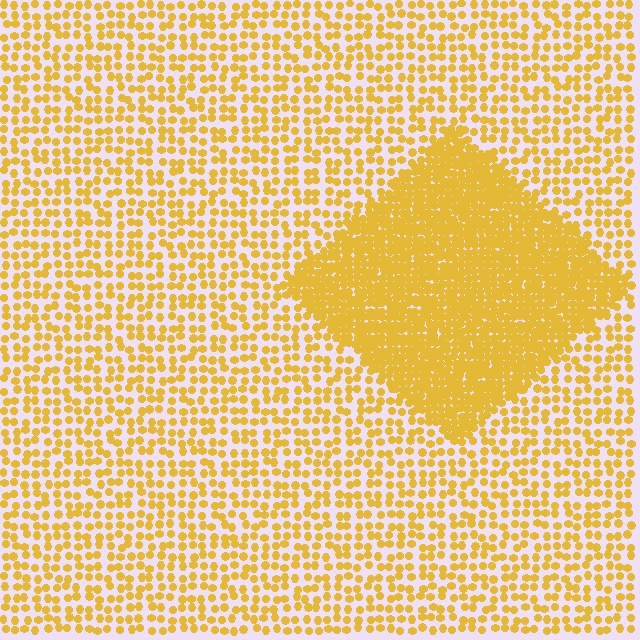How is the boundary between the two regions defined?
The boundary is defined by a change in element density (approximately 2.5x ratio). All elements are the same color, size, and shape.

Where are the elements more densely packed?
The elements are more densely packed inside the diamond boundary.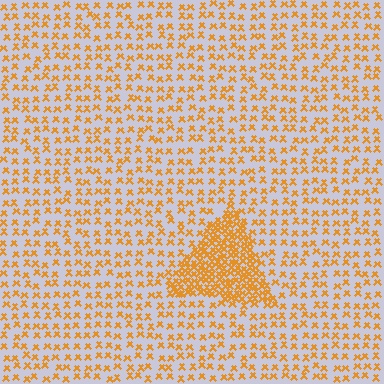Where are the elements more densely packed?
The elements are more densely packed inside the triangle boundary.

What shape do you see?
I see a triangle.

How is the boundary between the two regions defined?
The boundary is defined by a change in element density (approximately 2.8x ratio). All elements are the same color, size, and shape.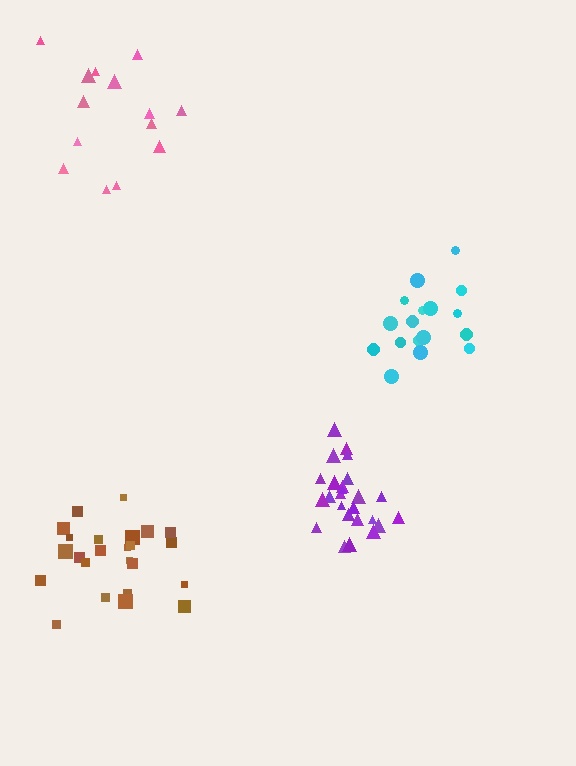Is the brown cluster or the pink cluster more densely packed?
Brown.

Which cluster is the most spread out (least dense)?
Pink.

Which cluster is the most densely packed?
Purple.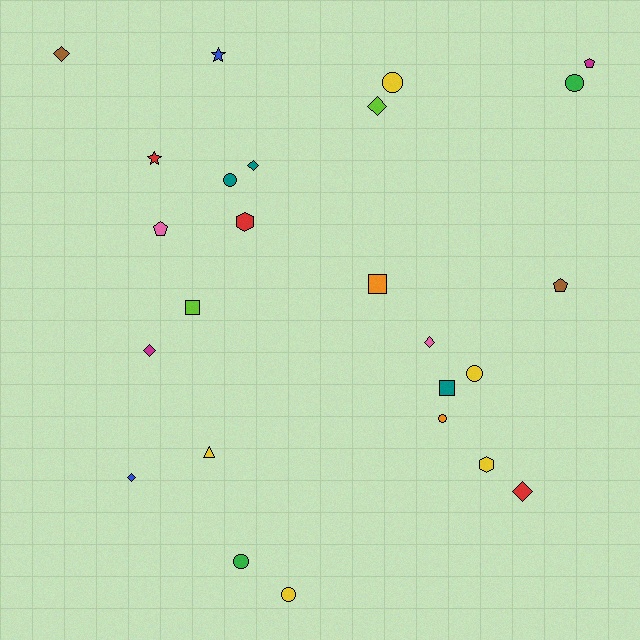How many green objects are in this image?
There are 2 green objects.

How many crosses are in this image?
There are no crosses.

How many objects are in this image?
There are 25 objects.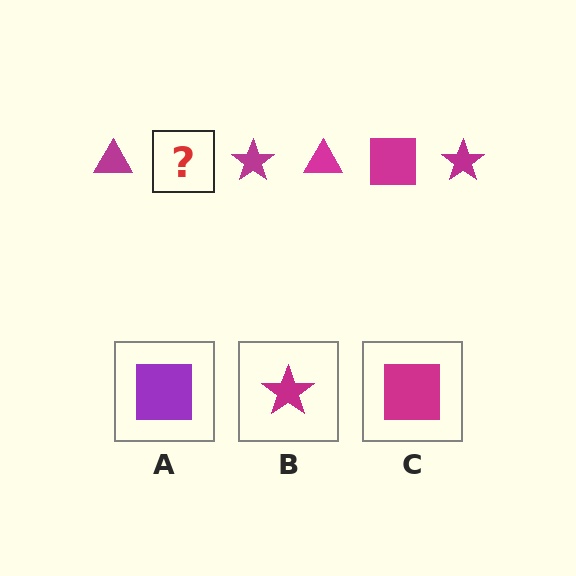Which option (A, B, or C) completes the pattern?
C.